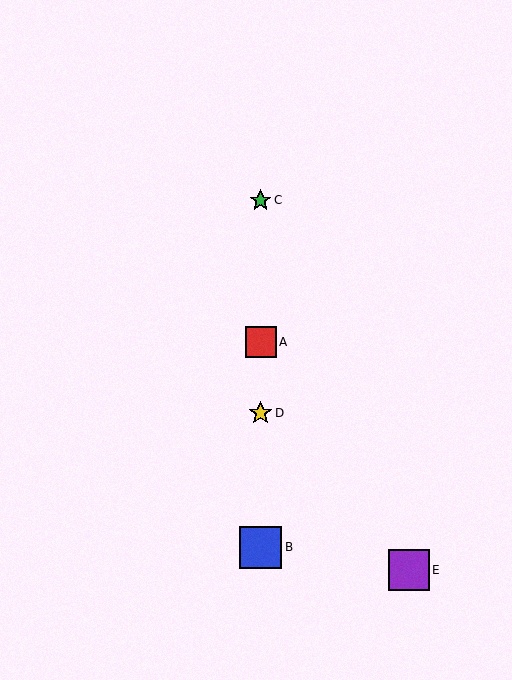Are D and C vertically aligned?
Yes, both are at x≈261.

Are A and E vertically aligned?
No, A is at x≈261 and E is at x≈409.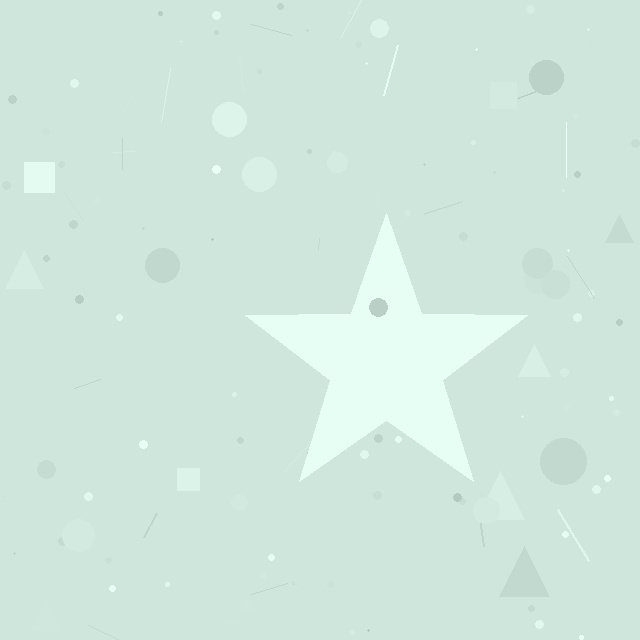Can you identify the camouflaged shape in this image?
The camouflaged shape is a star.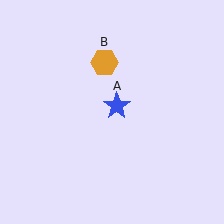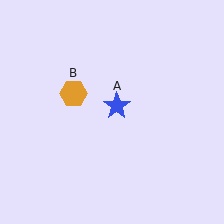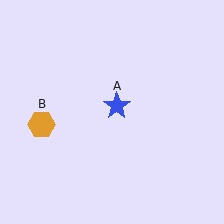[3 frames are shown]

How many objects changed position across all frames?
1 object changed position: orange hexagon (object B).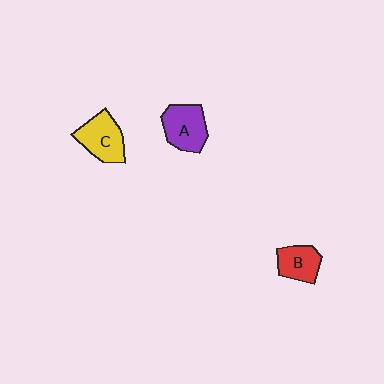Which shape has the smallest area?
Shape B (red).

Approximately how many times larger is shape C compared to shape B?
Approximately 1.3 times.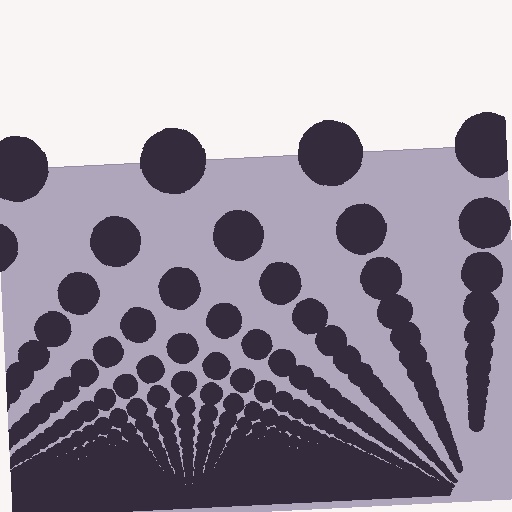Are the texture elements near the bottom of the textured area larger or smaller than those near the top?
Smaller. The gradient is inverted — elements near the bottom are smaller and denser.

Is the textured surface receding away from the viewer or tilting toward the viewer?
The surface appears to tilt toward the viewer. Texture elements get larger and sparser toward the top.